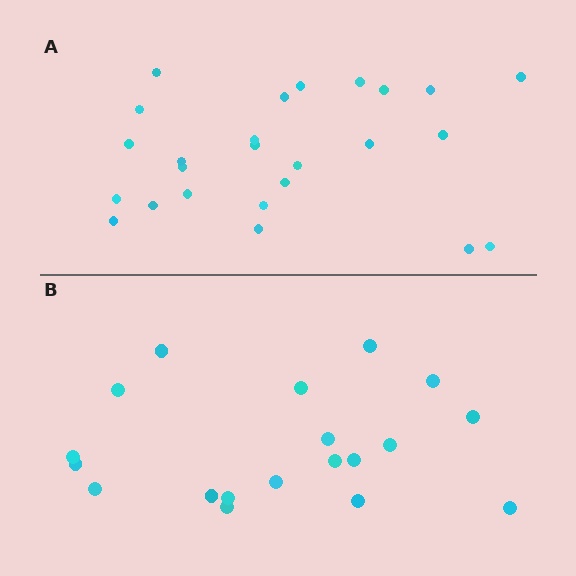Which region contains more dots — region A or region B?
Region A (the top region) has more dots.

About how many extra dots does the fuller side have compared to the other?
Region A has about 6 more dots than region B.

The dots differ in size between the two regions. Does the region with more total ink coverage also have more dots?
No. Region B has more total ink coverage because its dots are larger, but region A actually contains more individual dots. Total area can be misleading — the number of items is what matters here.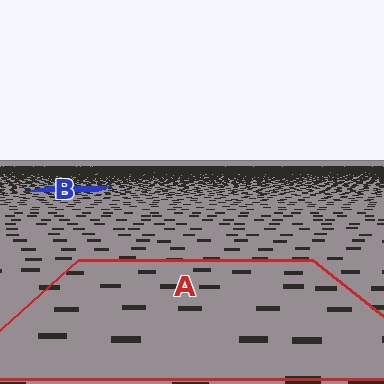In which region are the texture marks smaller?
The texture marks are smaller in region B, because it is farther away.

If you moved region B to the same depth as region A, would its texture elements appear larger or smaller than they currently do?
They would appear larger. At a closer depth, the same texture elements are projected at a bigger on-screen size.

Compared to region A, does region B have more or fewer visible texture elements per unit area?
Region B has more texture elements per unit area — they are packed more densely because it is farther away.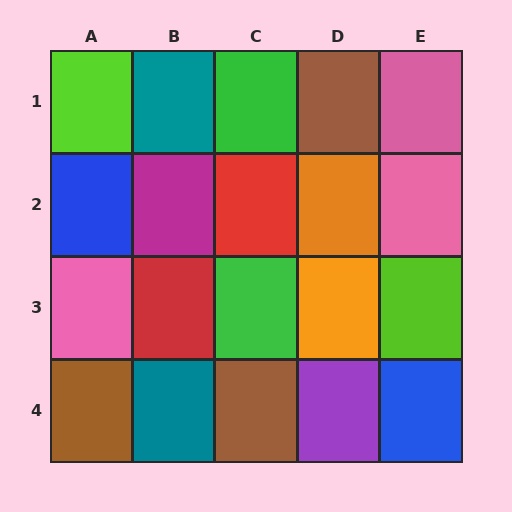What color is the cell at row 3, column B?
Red.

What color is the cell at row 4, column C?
Brown.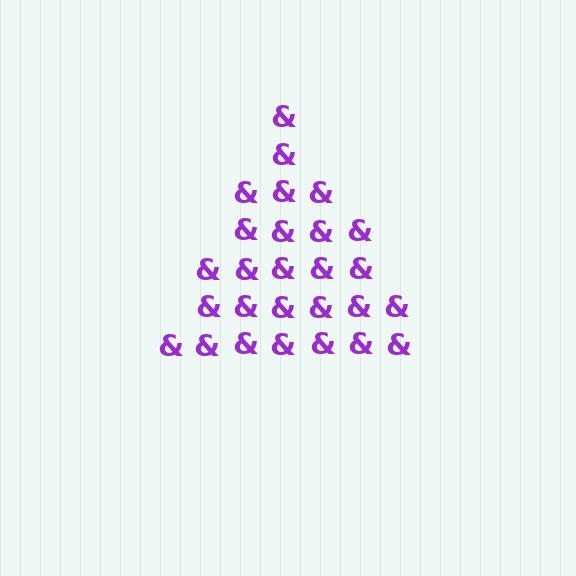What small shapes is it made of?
It is made of small ampersands.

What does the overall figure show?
The overall figure shows a triangle.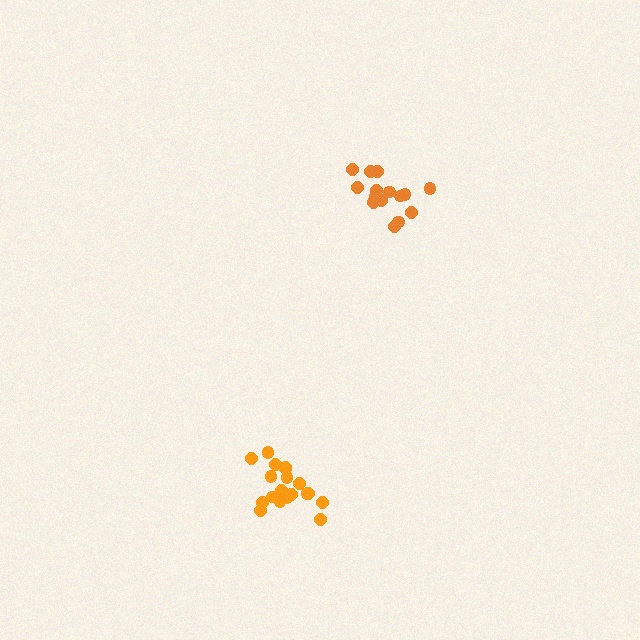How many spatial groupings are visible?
There are 2 spatial groupings.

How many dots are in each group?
Group 1: 16 dots, Group 2: 20 dots (36 total).